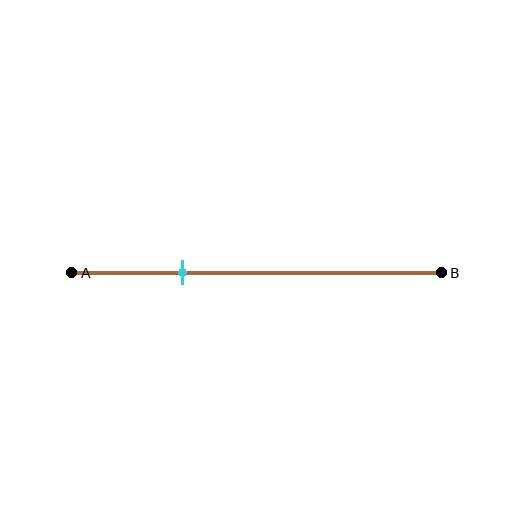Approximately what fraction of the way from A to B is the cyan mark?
The cyan mark is approximately 30% of the way from A to B.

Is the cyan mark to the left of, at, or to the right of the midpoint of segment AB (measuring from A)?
The cyan mark is to the left of the midpoint of segment AB.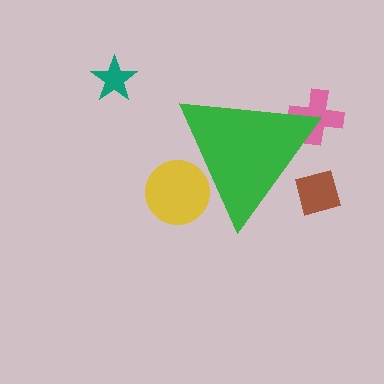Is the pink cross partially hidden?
Yes, the pink cross is partially hidden behind the green triangle.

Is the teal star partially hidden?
No, the teal star is fully visible.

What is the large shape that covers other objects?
A green triangle.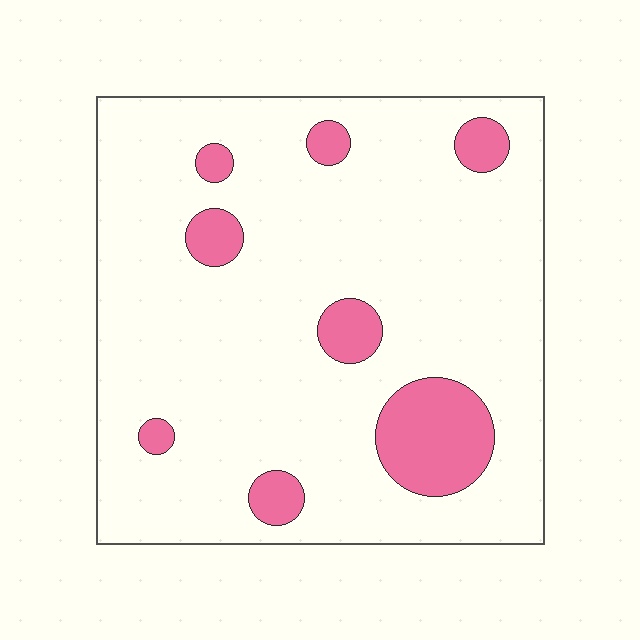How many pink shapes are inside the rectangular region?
8.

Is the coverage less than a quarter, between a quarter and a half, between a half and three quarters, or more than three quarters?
Less than a quarter.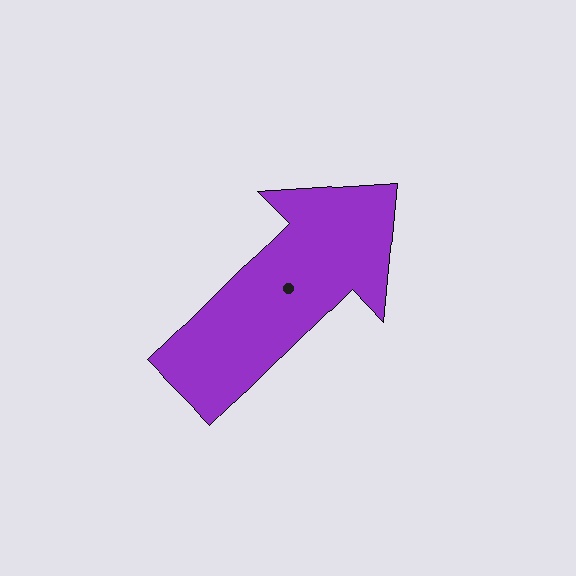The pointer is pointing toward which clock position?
Roughly 2 o'clock.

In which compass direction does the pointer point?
Northeast.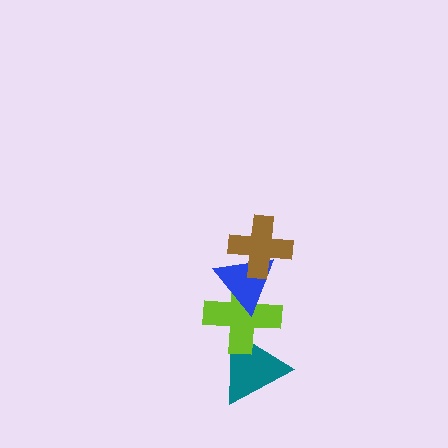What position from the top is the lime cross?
The lime cross is 3rd from the top.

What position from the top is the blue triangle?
The blue triangle is 2nd from the top.